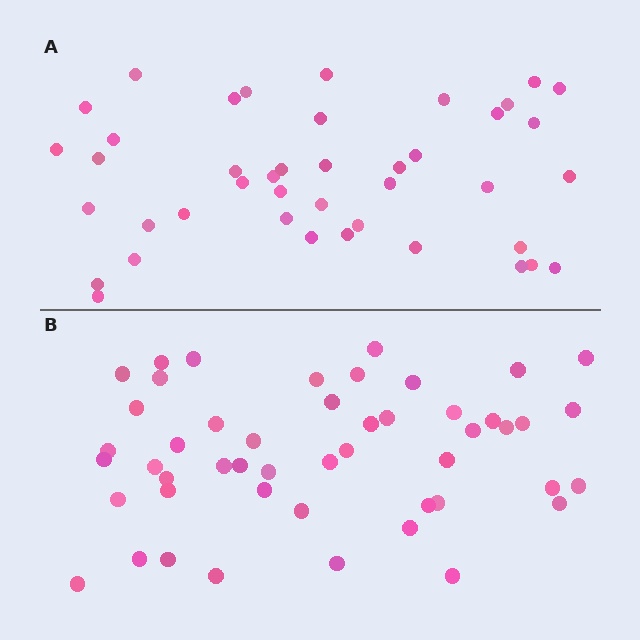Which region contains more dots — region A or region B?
Region B (the bottom region) has more dots.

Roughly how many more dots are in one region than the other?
Region B has roughly 8 or so more dots than region A.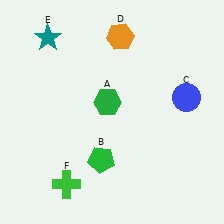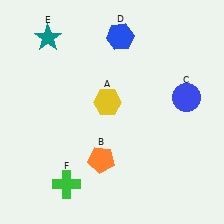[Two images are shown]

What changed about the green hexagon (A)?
In Image 1, A is green. In Image 2, it changed to yellow.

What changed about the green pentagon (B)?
In Image 1, B is green. In Image 2, it changed to orange.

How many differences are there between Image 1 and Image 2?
There are 3 differences between the two images.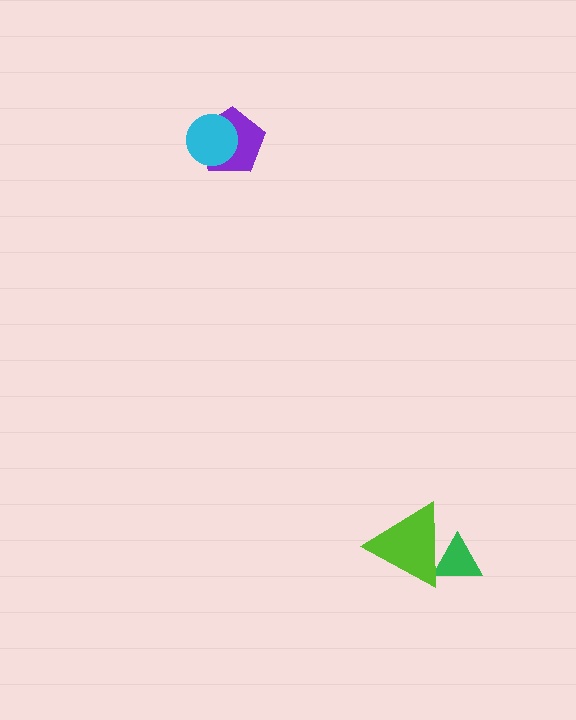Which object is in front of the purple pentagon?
The cyan circle is in front of the purple pentagon.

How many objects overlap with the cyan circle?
1 object overlaps with the cyan circle.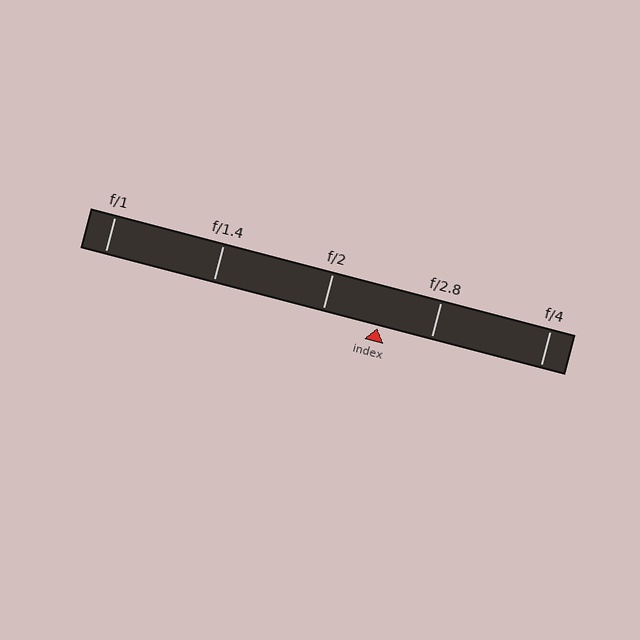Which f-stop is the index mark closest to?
The index mark is closest to f/2.8.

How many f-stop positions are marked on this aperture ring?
There are 5 f-stop positions marked.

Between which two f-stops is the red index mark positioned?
The index mark is between f/2 and f/2.8.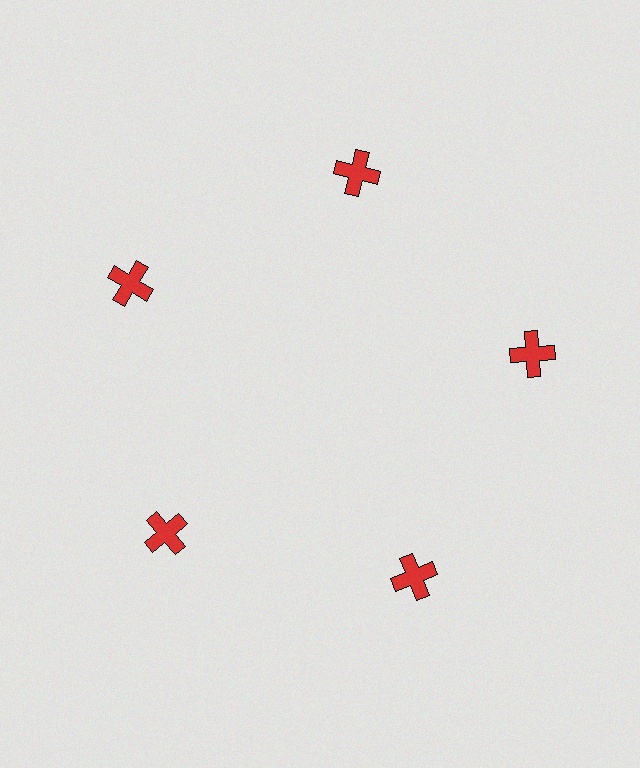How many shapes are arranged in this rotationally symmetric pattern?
There are 5 shapes, arranged in 5 groups of 1.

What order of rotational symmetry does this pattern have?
This pattern has 5-fold rotational symmetry.